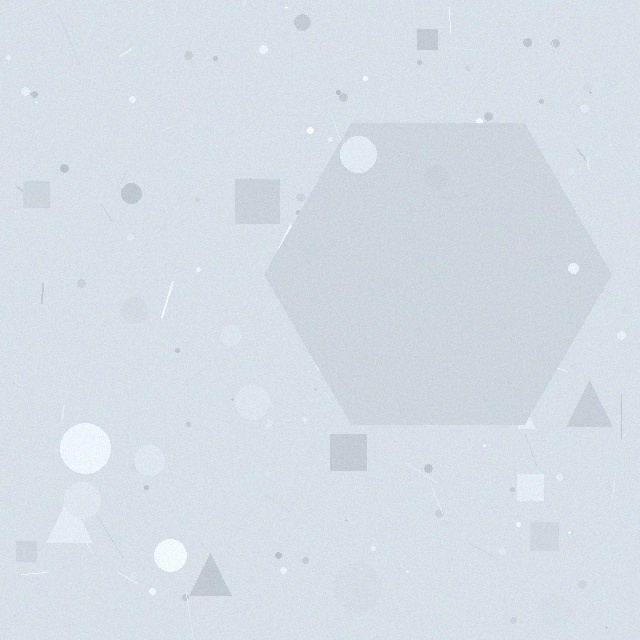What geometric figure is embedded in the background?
A hexagon is embedded in the background.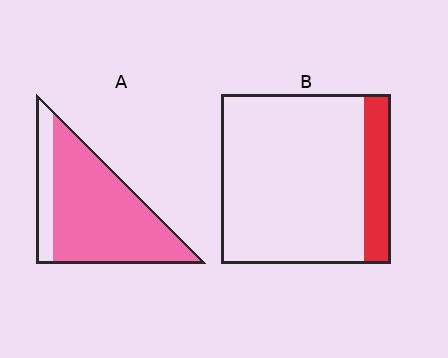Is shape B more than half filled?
No.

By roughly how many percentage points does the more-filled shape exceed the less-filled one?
By roughly 65 percentage points (A over B).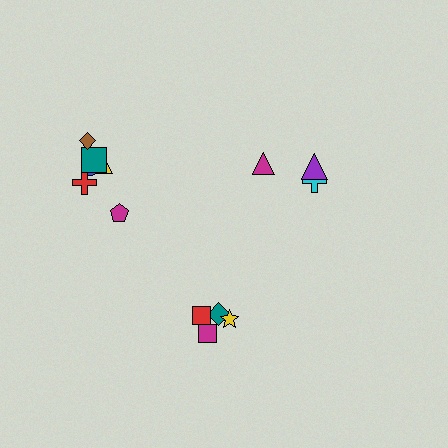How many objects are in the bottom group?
There are 4 objects.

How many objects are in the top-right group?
There are 3 objects.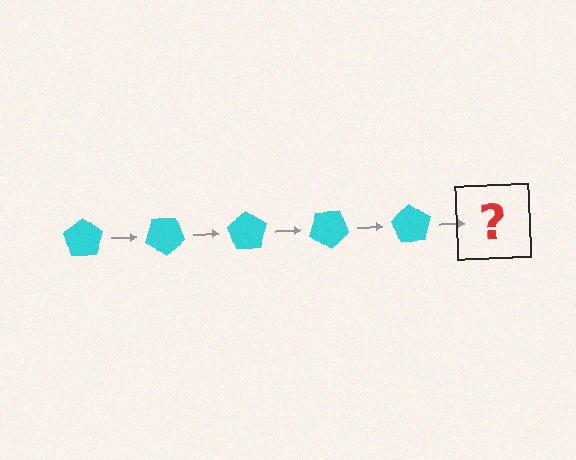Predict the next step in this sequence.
The next step is a cyan pentagon rotated 175 degrees.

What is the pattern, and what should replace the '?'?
The pattern is that the pentagon rotates 35 degrees each step. The '?' should be a cyan pentagon rotated 175 degrees.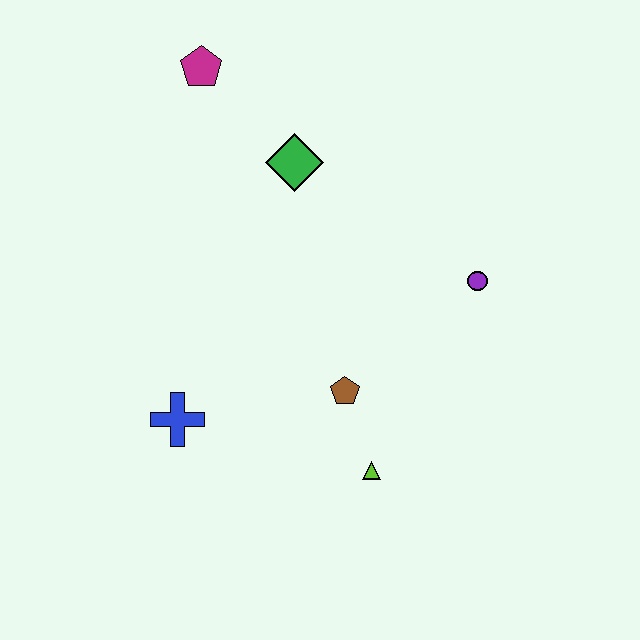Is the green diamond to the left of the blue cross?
No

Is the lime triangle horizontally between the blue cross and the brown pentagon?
No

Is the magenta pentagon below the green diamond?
No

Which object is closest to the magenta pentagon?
The green diamond is closest to the magenta pentagon.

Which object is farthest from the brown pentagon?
The magenta pentagon is farthest from the brown pentagon.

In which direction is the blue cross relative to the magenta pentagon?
The blue cross is below the magenta pentagon.